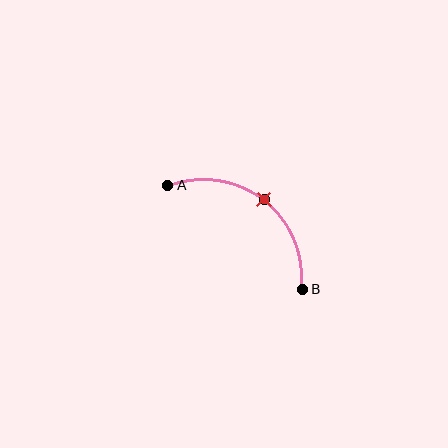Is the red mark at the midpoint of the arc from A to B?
Yes. The red mark lies on the arc at equal arc-length from both A and B — it is the arc midpoint.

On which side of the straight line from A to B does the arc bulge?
The arc bulges above and to the right of the straight line connecting A and B.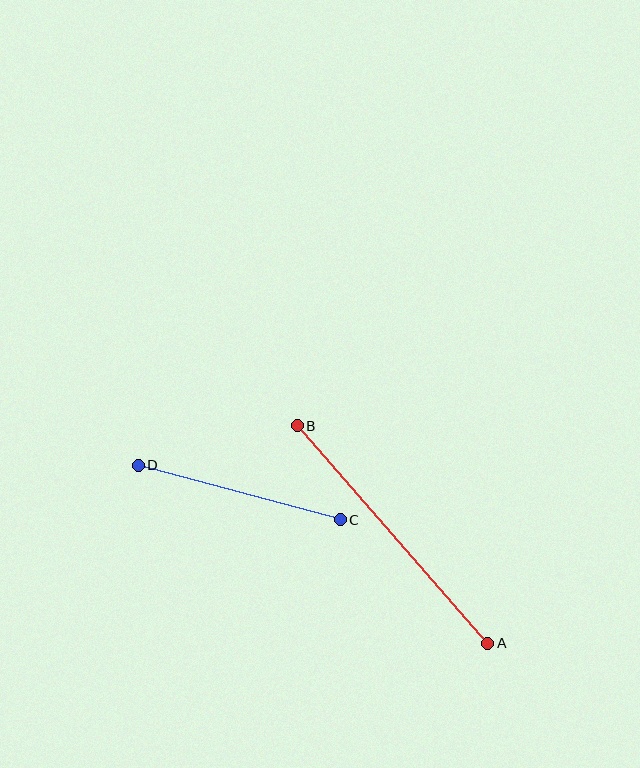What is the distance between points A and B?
The distance is approximately 289 pixels.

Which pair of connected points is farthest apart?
Points A and B are farthest apart.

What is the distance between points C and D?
The distance is approximately 209 pixels.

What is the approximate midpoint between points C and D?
The midpoint is at approximately (239, 492) pixels.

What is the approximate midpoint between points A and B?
The midpoint is at approximately (393, 534) pixels.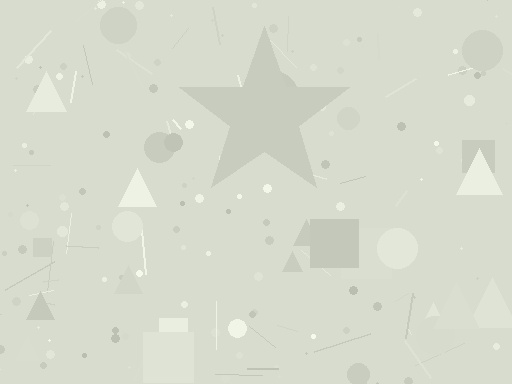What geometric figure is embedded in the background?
A star is embedded in the background.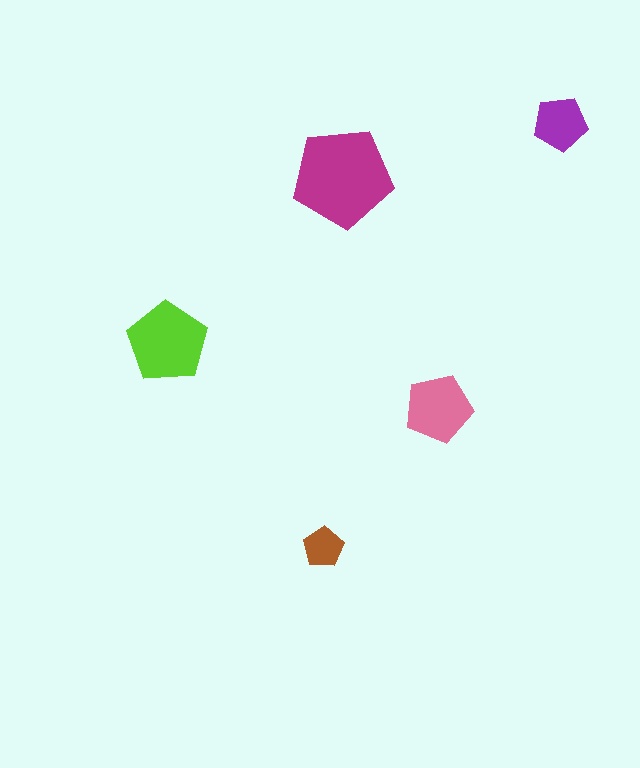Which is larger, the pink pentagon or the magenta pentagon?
The magenta one.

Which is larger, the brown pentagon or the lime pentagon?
The lime one.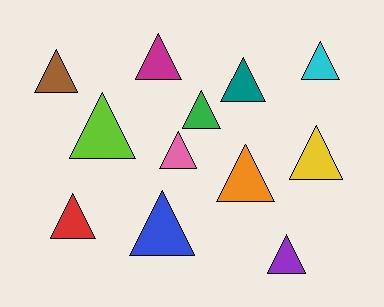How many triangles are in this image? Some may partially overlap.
There are 12 triangles.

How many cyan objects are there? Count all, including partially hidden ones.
There is 1 cyan object.